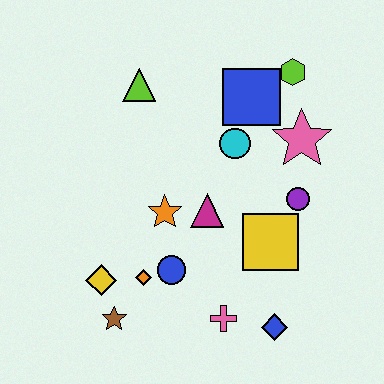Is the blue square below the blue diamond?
No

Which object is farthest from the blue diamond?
The lime triangle is farthest from the blue diamond.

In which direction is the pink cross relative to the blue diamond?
The pink cross is to the left of the blue diamond.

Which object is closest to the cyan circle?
The blue square is closest to the cyan circle.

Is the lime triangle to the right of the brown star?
Yes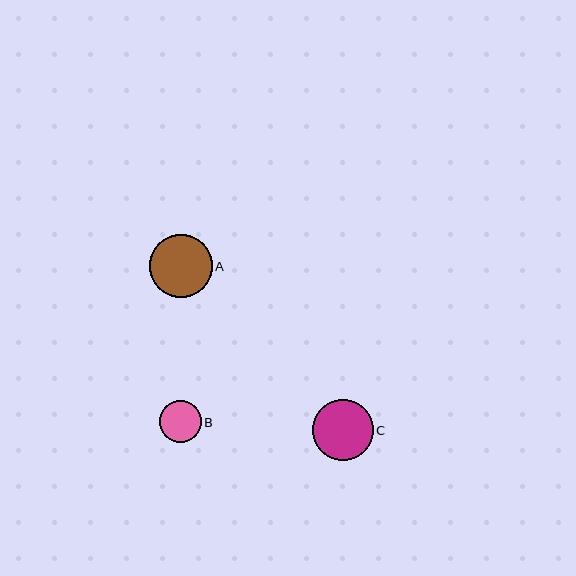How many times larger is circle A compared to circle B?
Circle A is approximately 1.5 times the size of circle B.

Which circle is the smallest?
Circle B is the smallest with a size of approximately 42 pixels.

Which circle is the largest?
Circle A is the largest with a size of approximately 63 pixels.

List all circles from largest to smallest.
From largest to smallest: A, C, B.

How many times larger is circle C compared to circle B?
Circle C is approximately 1.4 times the size of circle B.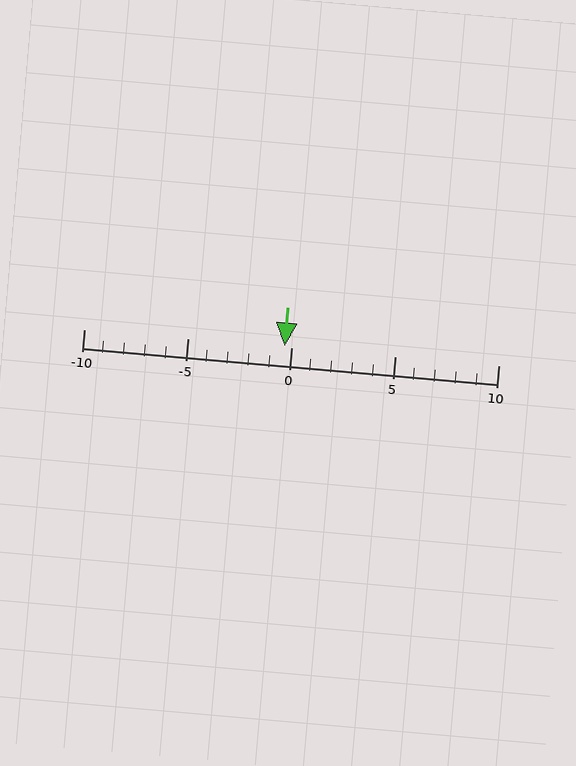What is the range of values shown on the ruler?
The ruler shows values from -10 to 10.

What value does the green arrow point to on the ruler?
The green arrow points to approximately 0.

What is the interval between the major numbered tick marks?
The major tick marks are spaced 5 units apart.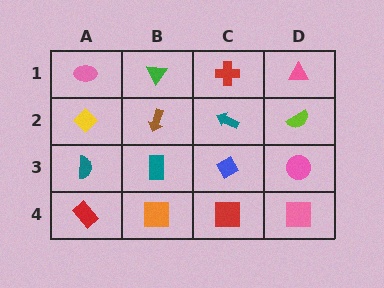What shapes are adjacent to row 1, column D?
A lime semicircle (row 2, column D), a red cross (row 1, column C).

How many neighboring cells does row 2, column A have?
3.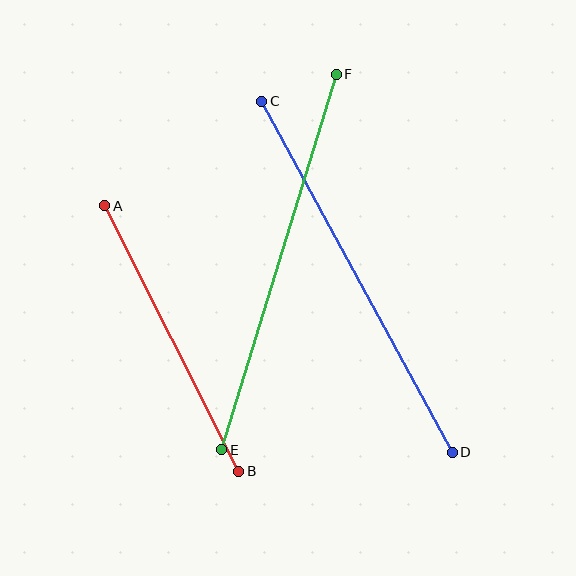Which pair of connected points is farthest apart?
Points C and D are farthest apart.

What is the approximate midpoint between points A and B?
The midpoint is at approximately (172, 339) pixels.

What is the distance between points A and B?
The distance is approximately 297 pixels.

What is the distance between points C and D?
The distance is approximately 400 pixels.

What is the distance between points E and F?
The distance is approximately 393 pixels.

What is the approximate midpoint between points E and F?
The midpoint is at approximately (279, 262) pixels.